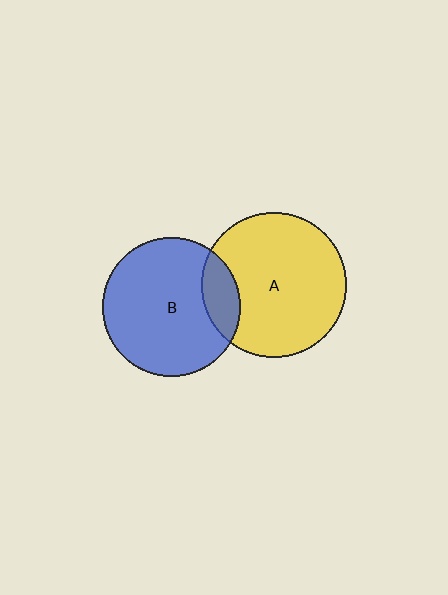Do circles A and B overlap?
Yes.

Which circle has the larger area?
Circle A (yellow).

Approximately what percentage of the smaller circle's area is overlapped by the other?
Approximately 15%.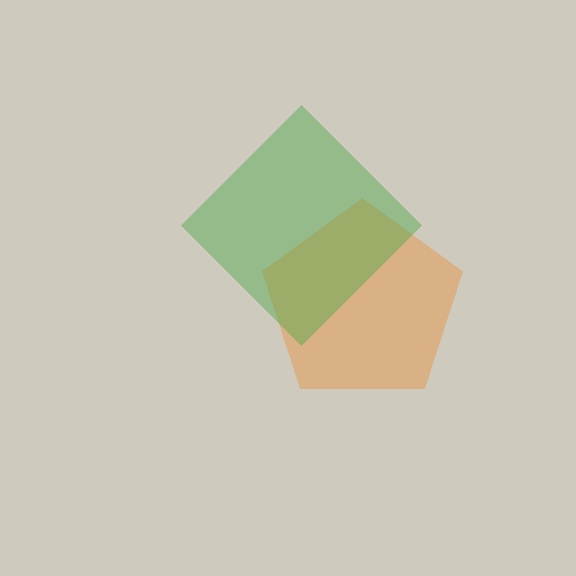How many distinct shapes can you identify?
There are 2 distinct shapes: an orange pentagon, a green diamond.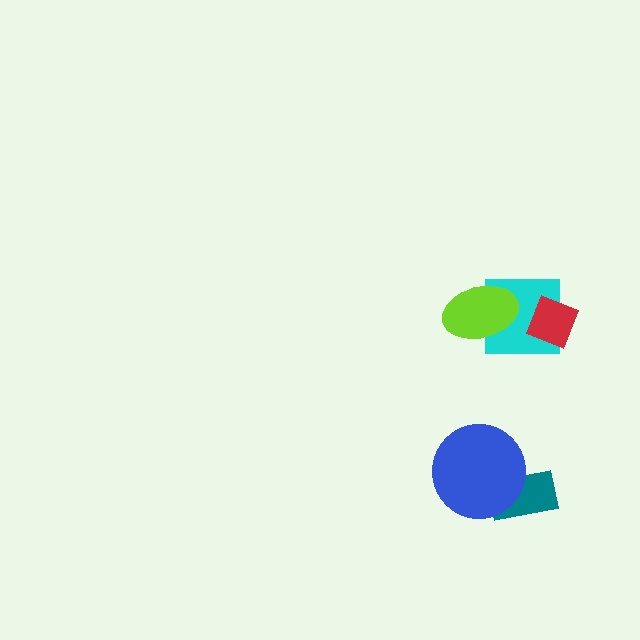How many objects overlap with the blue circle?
1 object overlaps with the blue circle.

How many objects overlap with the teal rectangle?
1 object overlaps with the teal rectangle.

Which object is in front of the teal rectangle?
The blue circle is in front of the teal rectangle.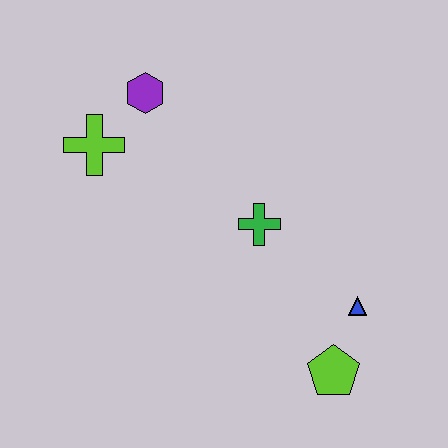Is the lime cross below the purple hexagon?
Yes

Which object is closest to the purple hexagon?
The lime cross is closest to the purple hexagon.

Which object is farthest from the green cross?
The lime cross is farthest from the green cross.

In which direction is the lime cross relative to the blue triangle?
The lime cross is to the left of the blue triangle.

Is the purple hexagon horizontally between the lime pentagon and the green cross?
No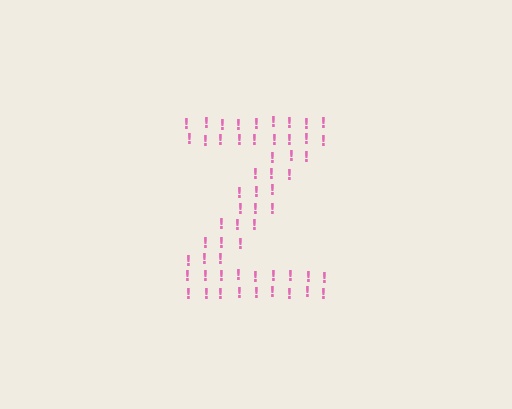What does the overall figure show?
The overall figure shows the letter Z.